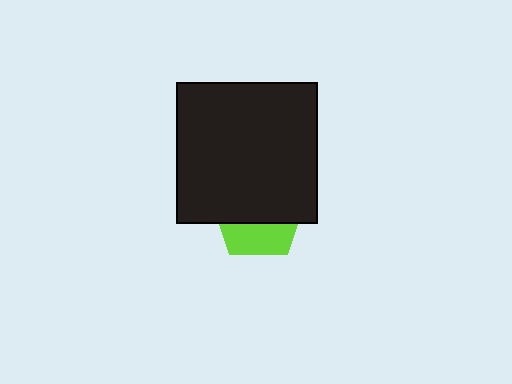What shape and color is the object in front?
The object in front is a black square.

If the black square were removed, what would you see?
You would see the complete lime pentagon.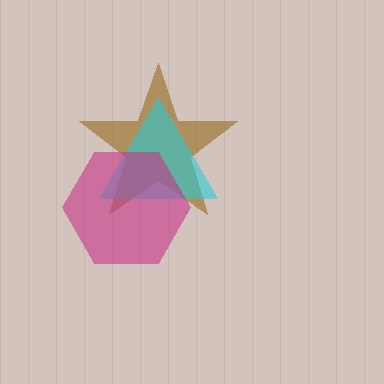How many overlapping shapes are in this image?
There are 3 overlapping shapes in the image.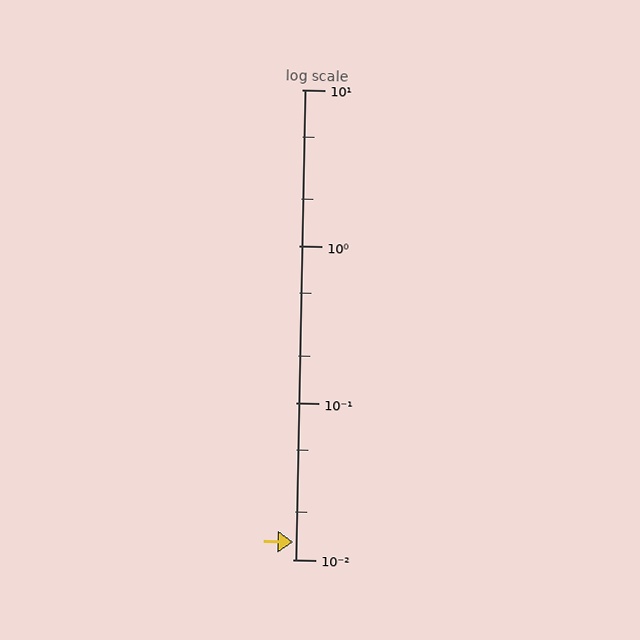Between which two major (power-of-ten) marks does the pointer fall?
The pointer is between 0.01 and 0.1.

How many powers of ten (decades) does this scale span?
The scale spans 3 decades, from 0.01 to 10.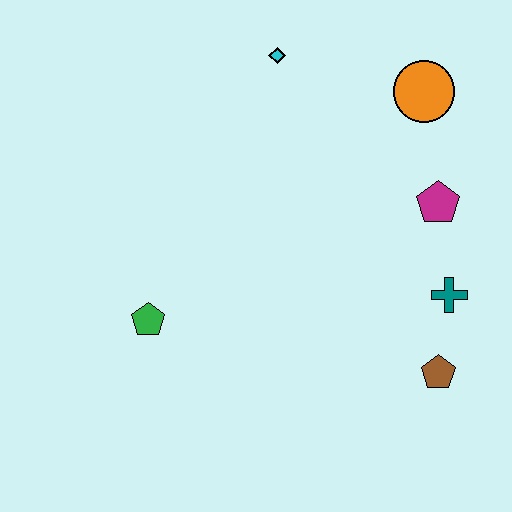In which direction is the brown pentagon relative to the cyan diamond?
The brown pentagon is below the cyan diamond.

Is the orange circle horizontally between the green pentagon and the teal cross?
Yes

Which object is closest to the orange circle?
The magenta pentagon is closest to the orange circle.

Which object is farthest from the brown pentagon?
The cyan diamond is farthest from the brown pentagon.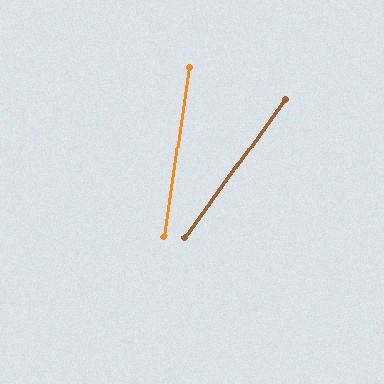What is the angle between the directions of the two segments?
Approximately 27 degrees.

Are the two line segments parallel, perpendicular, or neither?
Neither parallel nor perpendicular — they differ by about 27°.